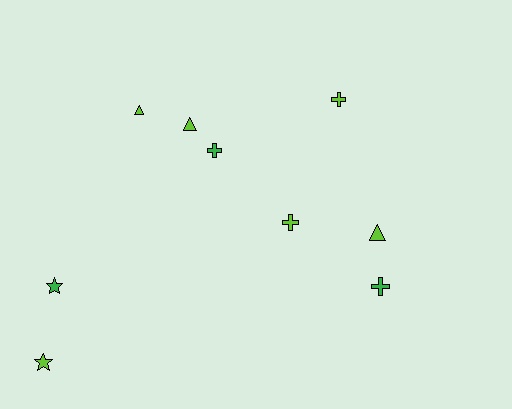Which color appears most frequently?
Lime, with 6 objects.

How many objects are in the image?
There are 9 objects.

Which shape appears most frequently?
Cross, with 4 objects.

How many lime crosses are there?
There are 2 lime crosses.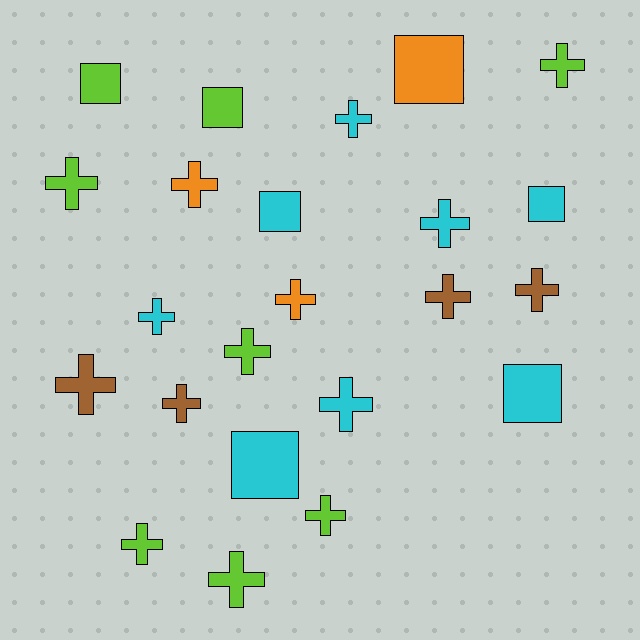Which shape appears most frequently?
Cross, with 16 objects.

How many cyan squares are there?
There are 4 cyan squares.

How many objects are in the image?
There are 23 objects.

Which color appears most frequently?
Lime, with 8 objects.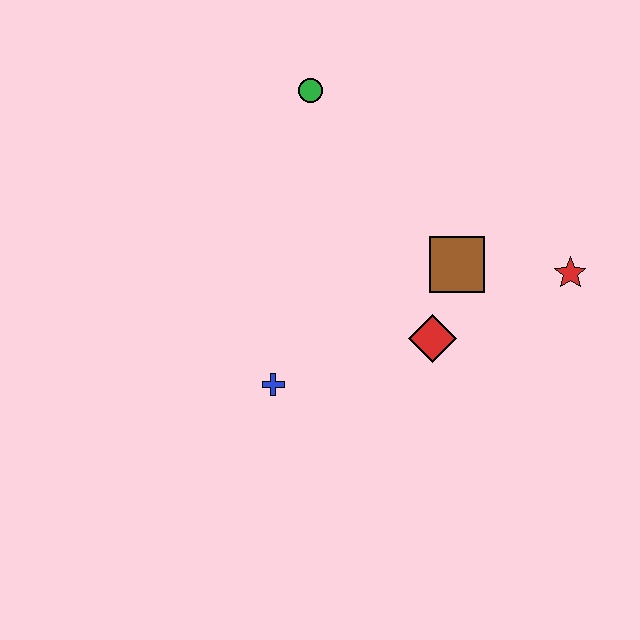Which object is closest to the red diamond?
The brown square is closest to the red diamond.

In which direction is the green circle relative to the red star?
The green circle is to the left of the red star.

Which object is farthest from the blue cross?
The red star is farthest from the blue cross.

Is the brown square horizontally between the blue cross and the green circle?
No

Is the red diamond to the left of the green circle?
No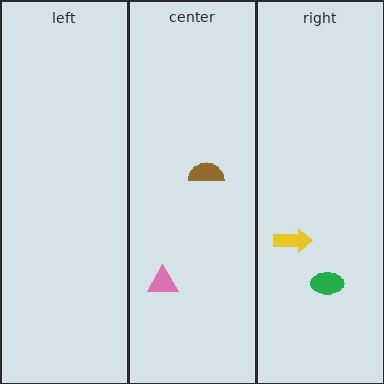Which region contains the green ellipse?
The right region.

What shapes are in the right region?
The yellow arrow, the green ellipse.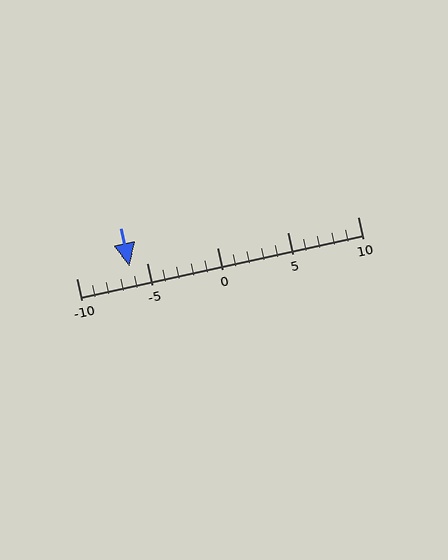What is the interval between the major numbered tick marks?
The major tick marks are spaced 5 units apart.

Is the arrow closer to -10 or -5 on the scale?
The arrow is closer to -5.